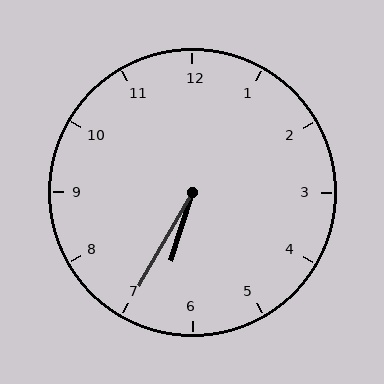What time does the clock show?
6:35.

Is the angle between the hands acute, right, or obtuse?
It is acute.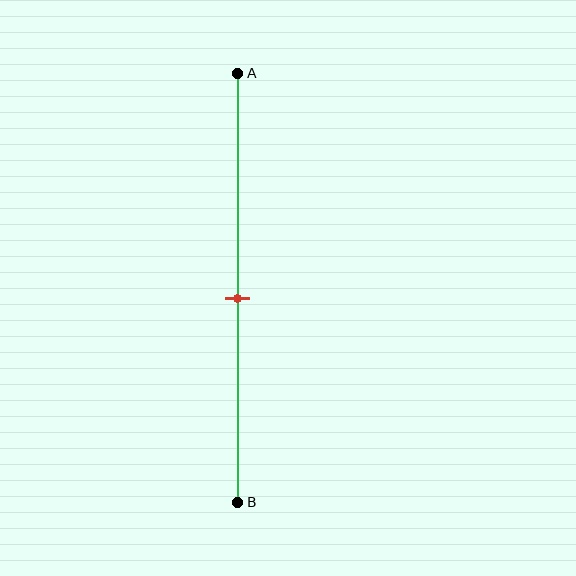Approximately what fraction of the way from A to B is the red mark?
The red mark is approximately 50% of the way from A to B.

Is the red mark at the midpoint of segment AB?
Yes, the mark is approximately at the midpoint.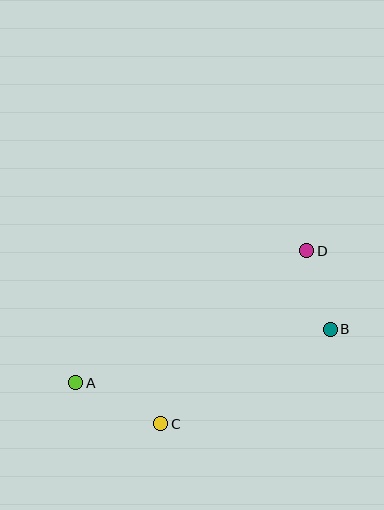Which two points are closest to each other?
Points B and D are closest to each other.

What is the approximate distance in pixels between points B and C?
The distance between B and C is approximately 194 pixels.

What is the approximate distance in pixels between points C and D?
The distance between C and D is approximately 227 pixels.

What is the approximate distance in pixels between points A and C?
The distance between A and C is approximately 94 pixels.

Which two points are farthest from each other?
Points A and D are farthest from each other.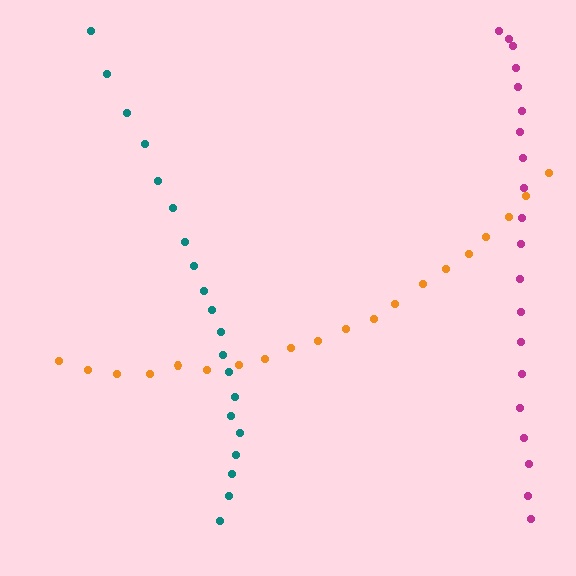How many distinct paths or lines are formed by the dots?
There are 3 distinct paths.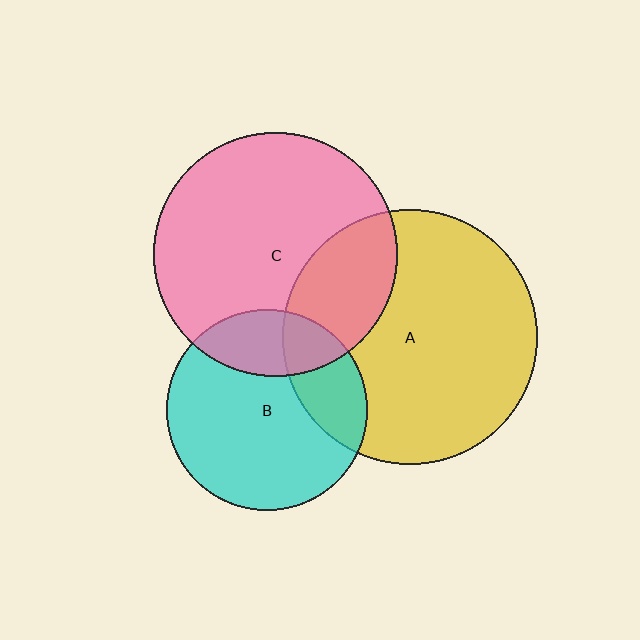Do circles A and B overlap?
Yes.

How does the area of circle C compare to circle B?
Approximately 1.5 times.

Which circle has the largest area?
Circle A (yellow).